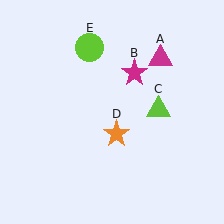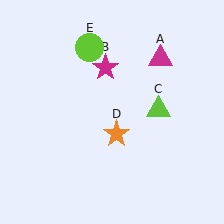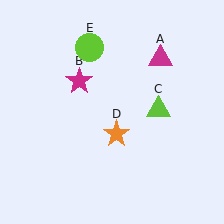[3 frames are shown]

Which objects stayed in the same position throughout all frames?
Magenta triangle (object A) and lime triangle (object C) and orange star (object D) and lime circle (object E) remained stationary.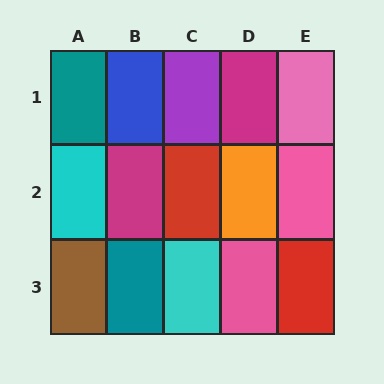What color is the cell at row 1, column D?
Magenta.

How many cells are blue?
1 cell is blue.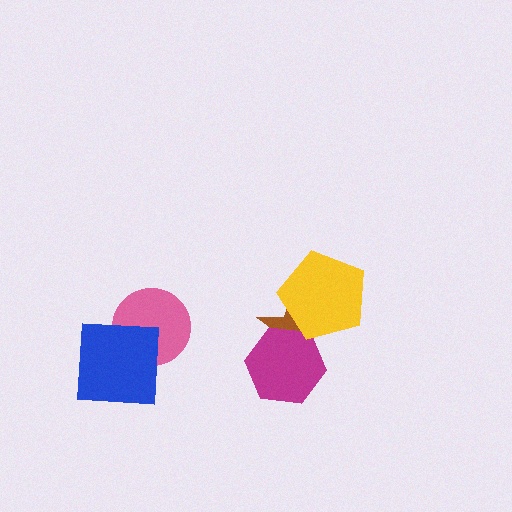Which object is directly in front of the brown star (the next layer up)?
The magenta hexagon is directly in front of the brown star.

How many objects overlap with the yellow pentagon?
2 objects overlap with the yellow pentagon.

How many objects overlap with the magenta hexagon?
2 objects overlap with the magenta hexagon.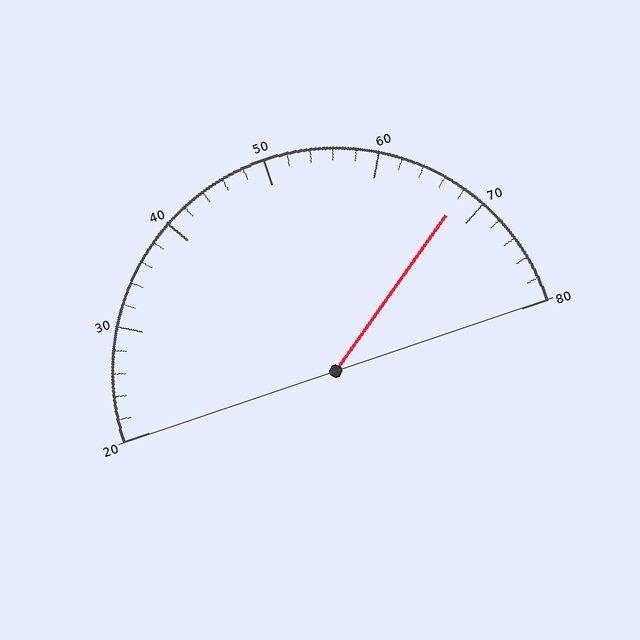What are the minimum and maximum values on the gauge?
The gauge ranges from 20 to 80.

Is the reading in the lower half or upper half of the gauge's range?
The reading is in the upper half of the range (20 to 80).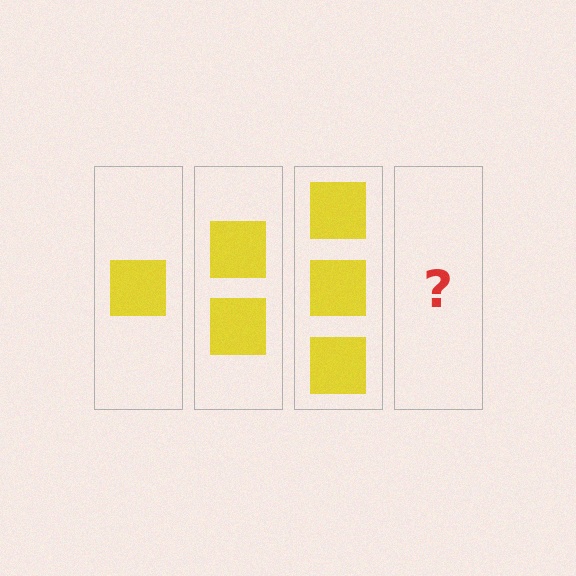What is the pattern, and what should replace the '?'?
The pattern is that each step adds one more square. The '?' should be 4 squares.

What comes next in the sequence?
The next element should be 4 squares.